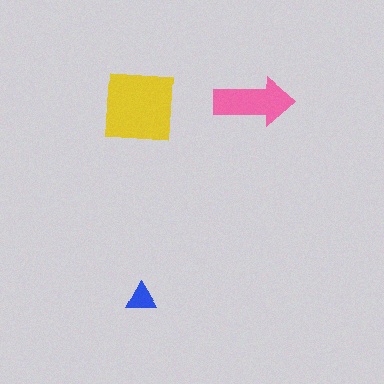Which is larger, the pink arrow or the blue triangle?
The pink arrow.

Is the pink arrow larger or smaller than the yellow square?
Smaller.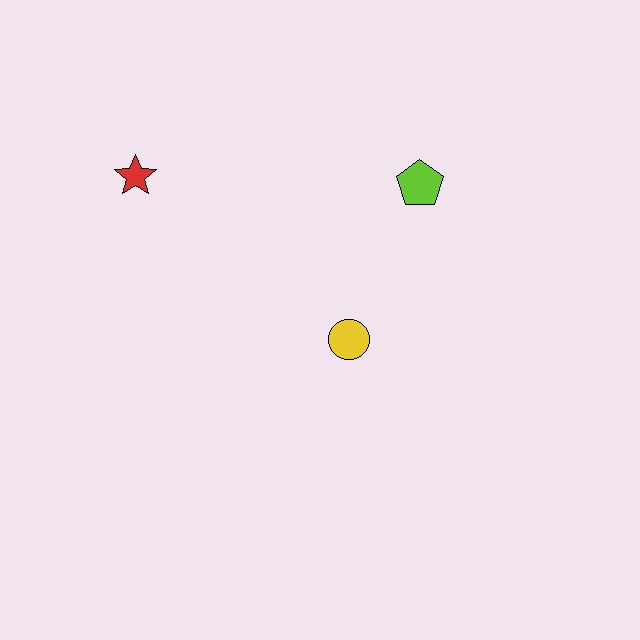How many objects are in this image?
There are 3 objects.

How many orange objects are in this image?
There are no orange objects.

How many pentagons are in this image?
There is 1 pentagon.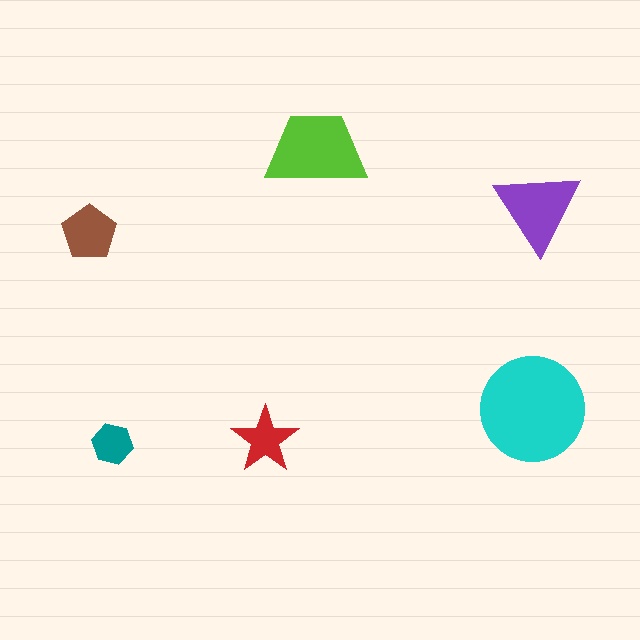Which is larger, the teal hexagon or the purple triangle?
The purple triangle.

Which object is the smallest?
The teal hexagon.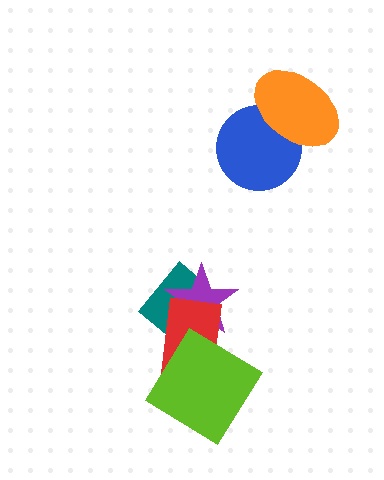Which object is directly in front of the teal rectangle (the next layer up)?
The purple star is directly in front of the teal rectangle.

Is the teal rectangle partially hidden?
Yes, it is partially covered by another shape.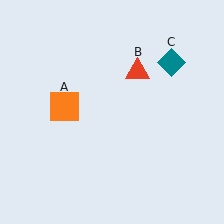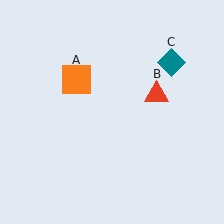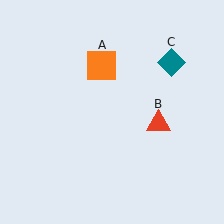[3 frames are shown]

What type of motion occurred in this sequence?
The orange square (object A), red triangle (object B) rotated clockwise around the center of the scene.